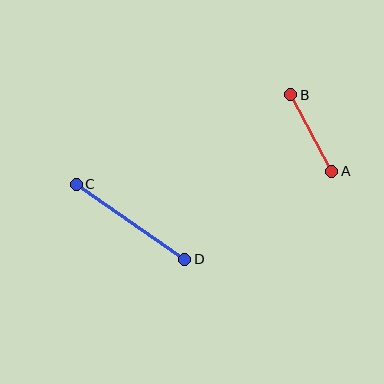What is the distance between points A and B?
The distance is approximately 87 pixels.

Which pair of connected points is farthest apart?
Points C and D are farthest apart.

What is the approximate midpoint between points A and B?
The midpoint is at approximately (311, 133) pixels.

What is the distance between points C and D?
The distance is approximately 132 pixels.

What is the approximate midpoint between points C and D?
The midpoint is at approximately (130, 222) pixels.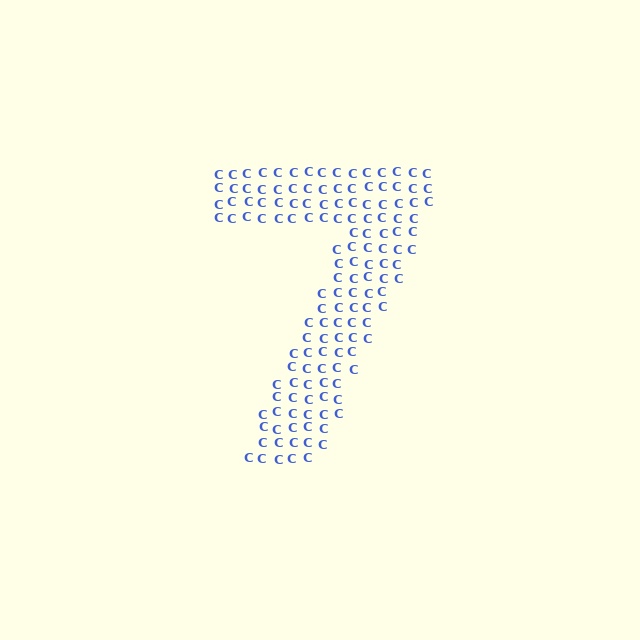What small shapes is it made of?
It is made of small letter C's.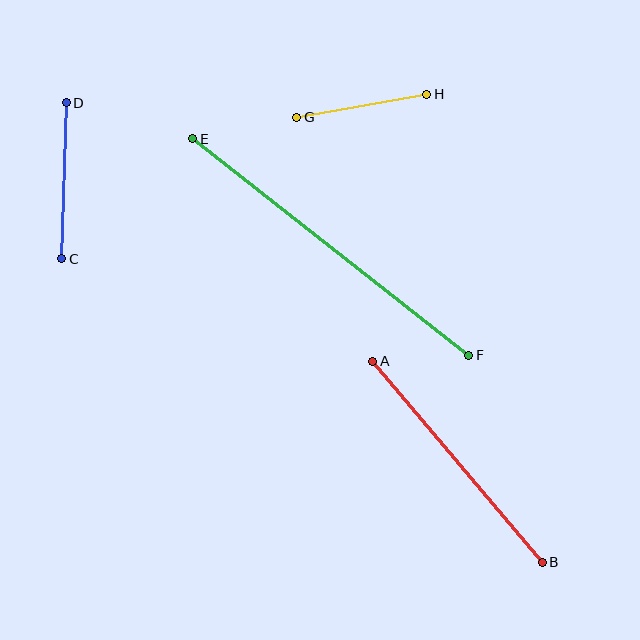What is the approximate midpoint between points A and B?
The midpoint is at approximately (458, 462) pixels.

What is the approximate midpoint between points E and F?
The midpoint is at approximately (331, 247) pixels.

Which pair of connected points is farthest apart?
Points E and F are farthest apart.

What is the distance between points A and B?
The distance is approximately 263 pixels.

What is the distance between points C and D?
The distance is approximately 156 pixels.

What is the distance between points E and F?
The distance is approximately 351 pixels.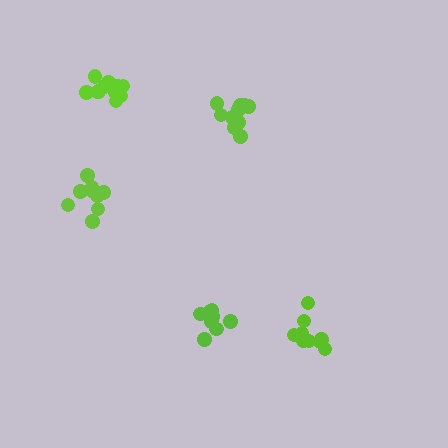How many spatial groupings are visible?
There are 5 spatial groupings.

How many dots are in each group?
Group 1: 9 dots, Group 2: 9 dots, Group 3: 10 dots, Group 4: 9 dots, Group 5: 11 dots (48 total).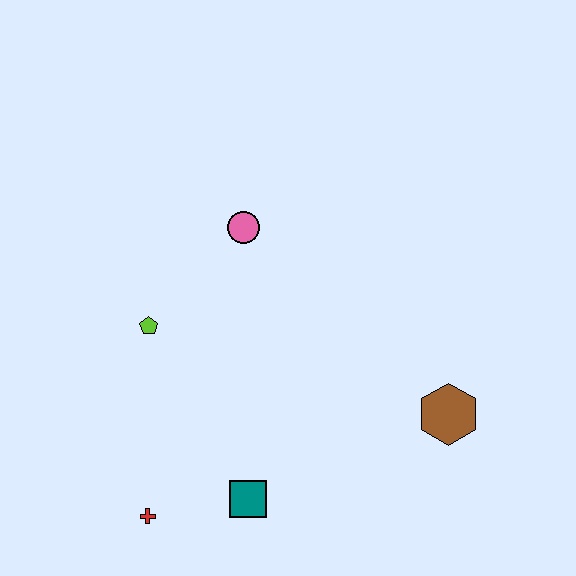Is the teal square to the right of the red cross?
Yes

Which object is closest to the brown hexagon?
The teal square is closest to the brown hexagon.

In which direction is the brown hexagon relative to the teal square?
The brown hexagon is to the right of the teal square.